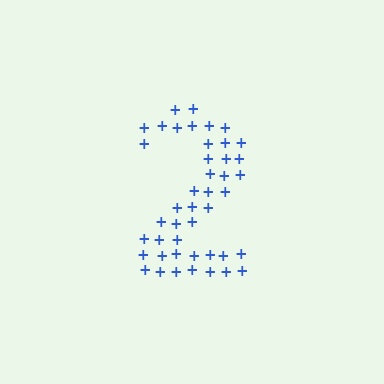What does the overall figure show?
The overall figure shows the digit 2.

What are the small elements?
The small elements are plus signs.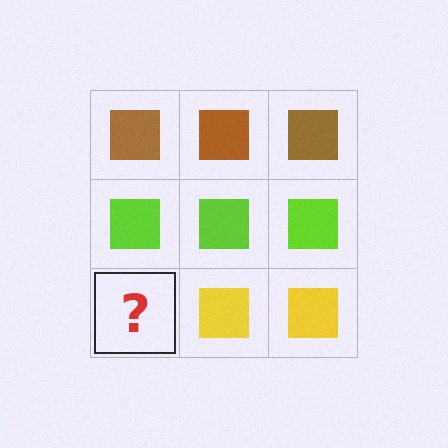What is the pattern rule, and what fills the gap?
The rule is that each row has a consistent color. The gap should be filled with a yellow square.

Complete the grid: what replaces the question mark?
The question mark should be replaced with a yellow square.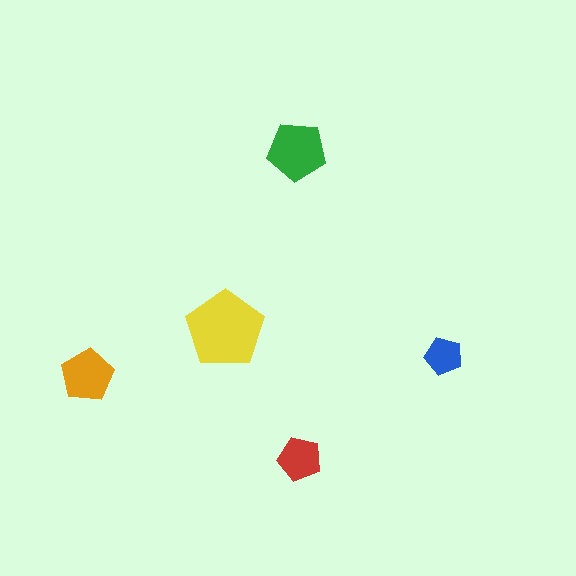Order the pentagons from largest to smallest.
the yellow one, the green one, the orange one, the red one, the blue one.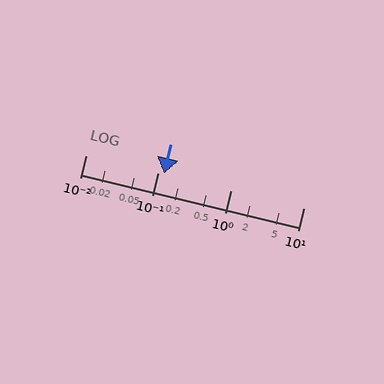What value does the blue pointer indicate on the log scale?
The pointer indicates approximately 0.12.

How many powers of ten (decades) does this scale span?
The scale spans 3 decades, from 0.01 to 10.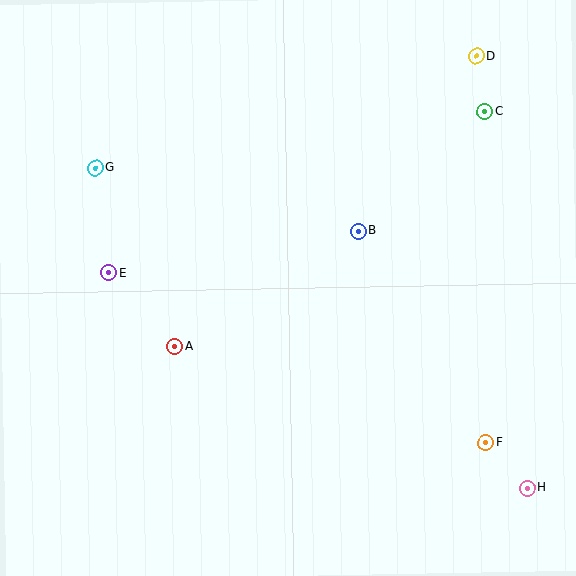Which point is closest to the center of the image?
Point B at (358, 231) is closest to the center.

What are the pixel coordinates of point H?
Point H is at (527, 488).